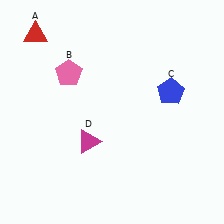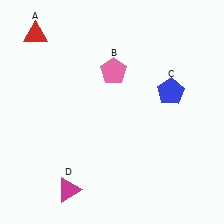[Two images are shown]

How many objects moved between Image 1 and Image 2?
2 objects moved between the two images.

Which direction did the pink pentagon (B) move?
The pink pentagon (B) moved right.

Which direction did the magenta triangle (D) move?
The magenta triangle (D) moved down.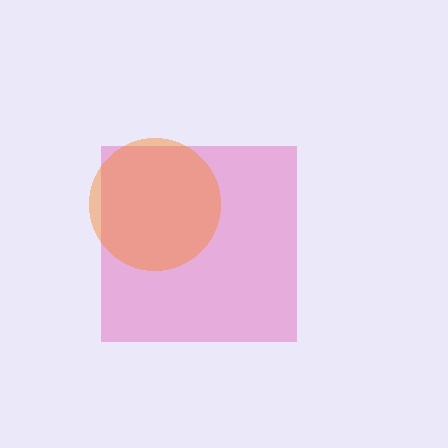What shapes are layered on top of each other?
The layered shapes are: a pink square, an orange circle.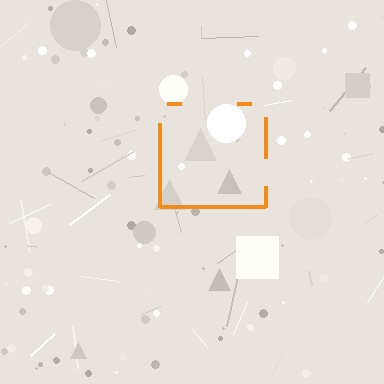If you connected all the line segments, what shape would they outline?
They would outline a square.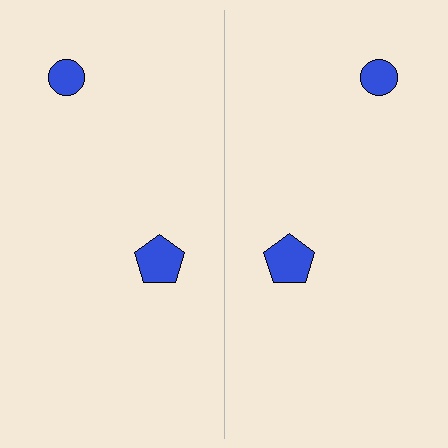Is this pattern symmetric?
Yes, this pattern has bilateral (reflection) symmetry.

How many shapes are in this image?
There are 4 shapes in this image.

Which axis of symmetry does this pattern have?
The pattern has a vertical axis of symmetry running through the center of the image.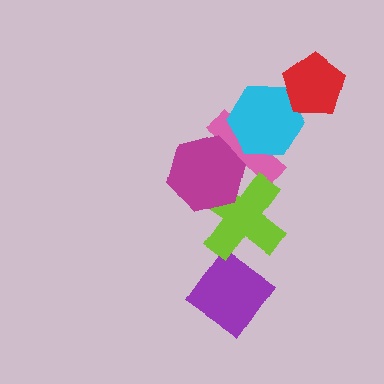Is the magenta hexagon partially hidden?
No, no other shape covers it.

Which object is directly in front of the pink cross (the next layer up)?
The cyan hexagon is directly in front of the pink cross.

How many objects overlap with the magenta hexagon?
2 objects overlap with the magenta hexagon.